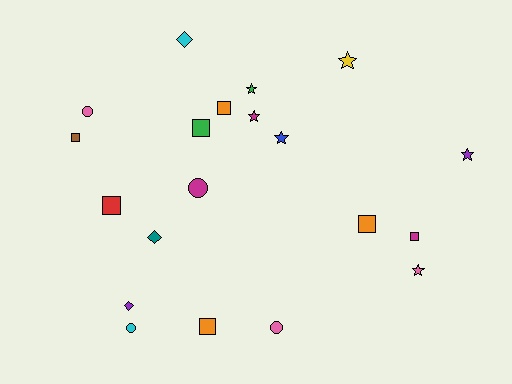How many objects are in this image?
There are 20 objects.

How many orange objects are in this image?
There are 3 orange objects.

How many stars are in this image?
There are 6 stars.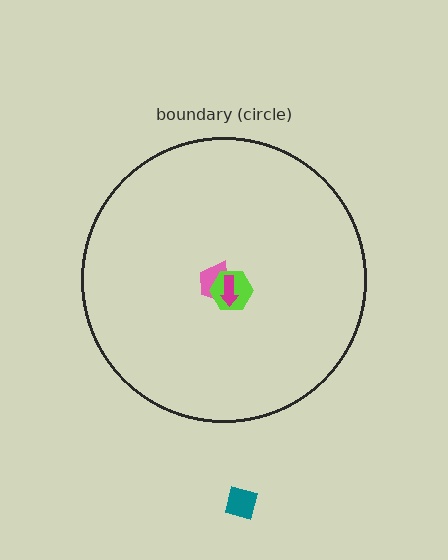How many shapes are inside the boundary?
3 inside, 1 outside.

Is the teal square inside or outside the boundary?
Outside.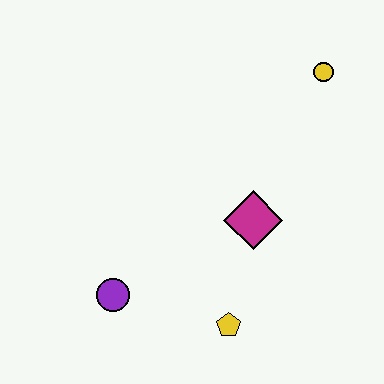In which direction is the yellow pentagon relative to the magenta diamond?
The yellow pentagon is below the magenta diamond.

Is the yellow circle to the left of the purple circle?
No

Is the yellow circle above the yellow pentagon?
Yes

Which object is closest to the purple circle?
The yellow pentagon is closest to the purple circle.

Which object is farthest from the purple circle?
The yellow circle is farthest from the purple circle.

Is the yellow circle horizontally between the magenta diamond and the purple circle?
No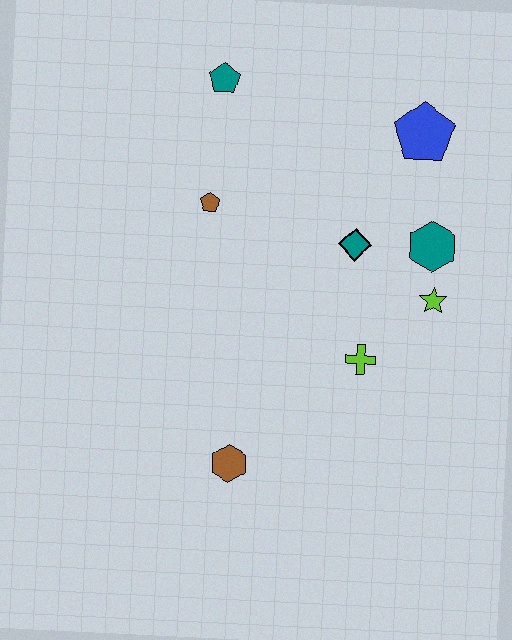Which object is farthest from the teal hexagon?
The brown hexagon is farthest from the teal hexagon.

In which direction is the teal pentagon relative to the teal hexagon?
The teal pentagon is to the left of the teal hexagon.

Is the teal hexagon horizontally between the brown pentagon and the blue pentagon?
No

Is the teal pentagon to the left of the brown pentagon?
No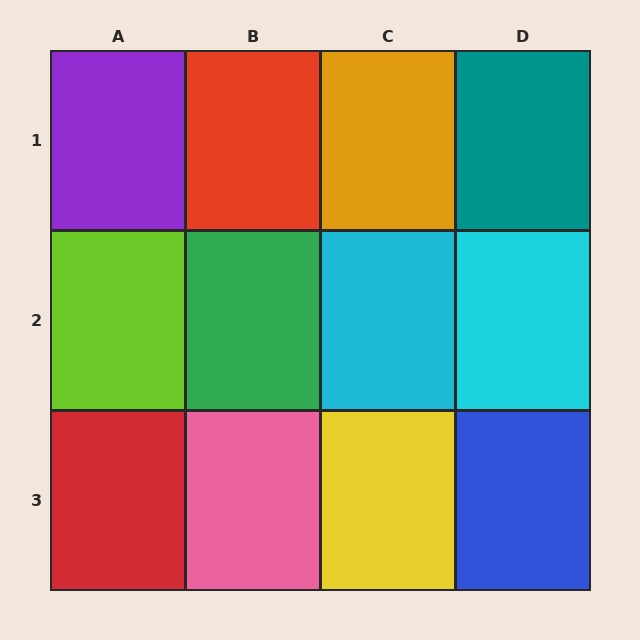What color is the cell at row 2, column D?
Cyan.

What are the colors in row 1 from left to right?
Purple, red, orange, teal.